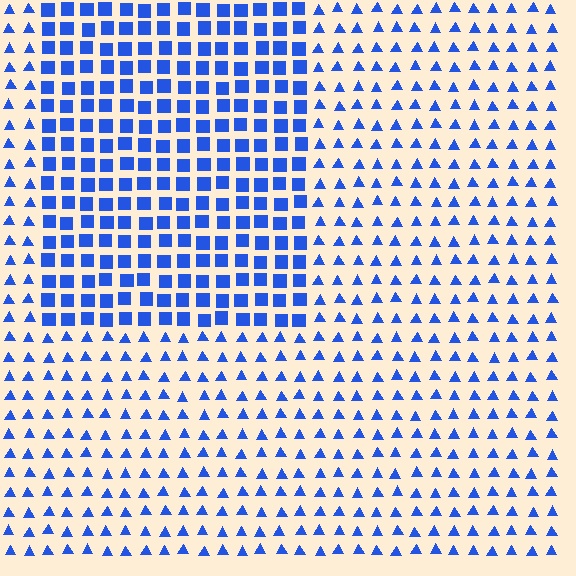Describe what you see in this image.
The image is filled with small blue elements arranged in a uniform grid. A rectangle-shaped region contains squares, while the surrounding area contains triangles. The boundary is defined purely by the change in element shape.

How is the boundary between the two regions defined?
The boundary is defined by a change in element shape: squares inside vs. triangles outside. All elements share the same color and spacing.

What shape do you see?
I see a rectangle.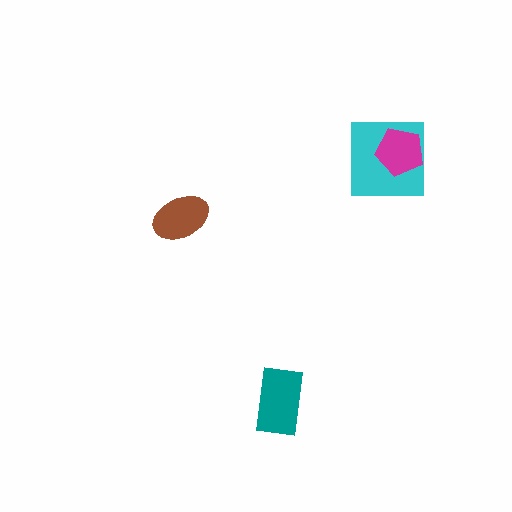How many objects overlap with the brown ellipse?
0 objects overlap with the brown ellipse.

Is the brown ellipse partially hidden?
No, no other shape covers it.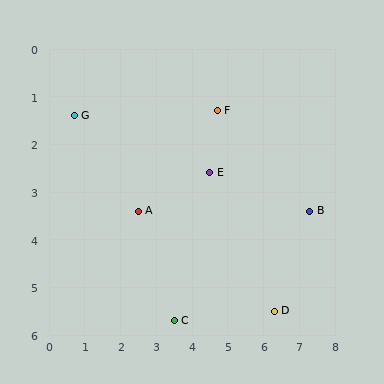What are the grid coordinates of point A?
Point A is at approximately (2.5, 3.4).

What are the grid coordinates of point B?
Point B is at approximately (7.3, 3.4).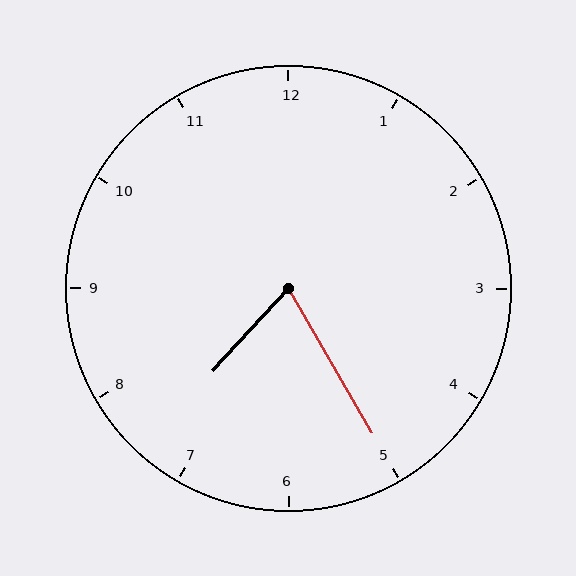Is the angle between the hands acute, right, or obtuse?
It is acute.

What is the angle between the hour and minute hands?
Approximately 72 degrees.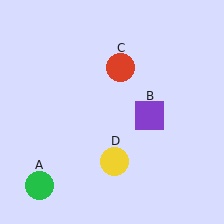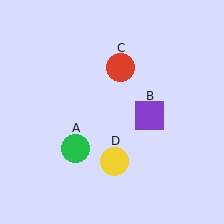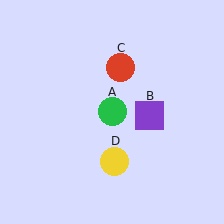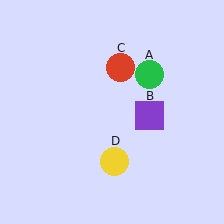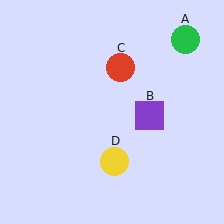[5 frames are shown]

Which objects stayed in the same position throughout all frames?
Purple square (object B) and red circle (object C) and yellow circle (object D) remained stationary.